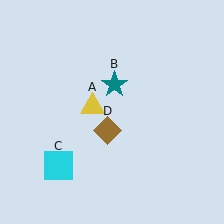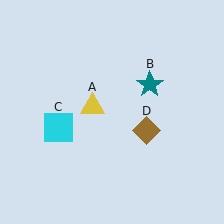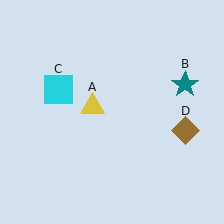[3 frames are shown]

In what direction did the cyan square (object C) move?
The cyan square (object C) moved up.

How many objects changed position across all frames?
3 objects changed position: teal star (object B), cyan square (object C), brown diamond (object D).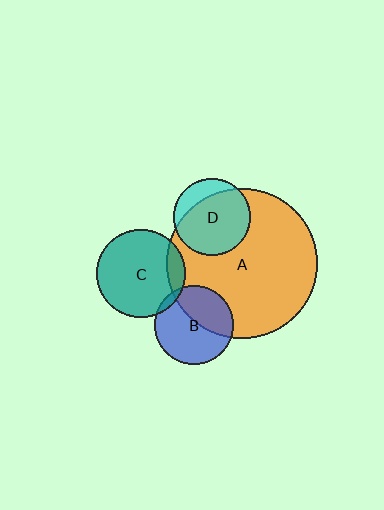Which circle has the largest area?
Circle A (orange).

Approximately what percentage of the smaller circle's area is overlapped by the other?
Approximately 5%.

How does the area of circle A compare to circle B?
Approximately 3.6 times.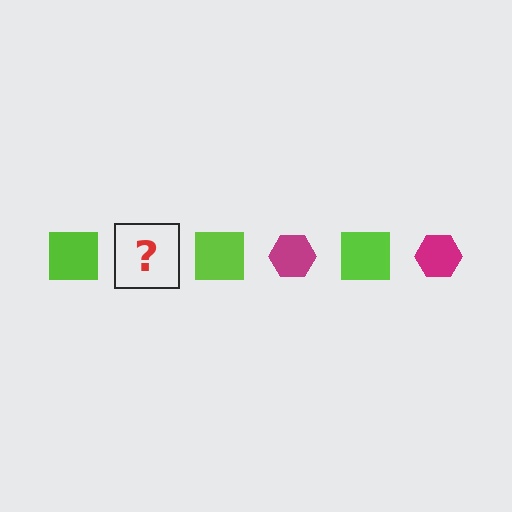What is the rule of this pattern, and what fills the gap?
The rule is that the pattern alternates between lime square and magenta hexagon. The gap should be filled with a magenta hexagon.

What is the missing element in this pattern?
The missing element is a magenta hexagon.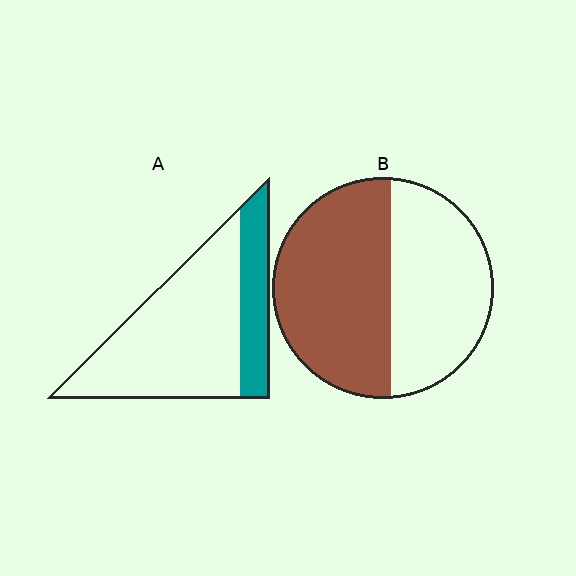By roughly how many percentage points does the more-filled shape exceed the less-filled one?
By roughly 30 percentage points (B over A).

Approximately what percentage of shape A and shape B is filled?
A is approximately 25% and B is approximately 55%.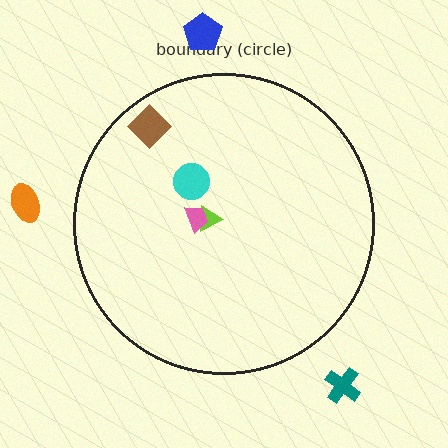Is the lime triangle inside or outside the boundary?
Inside.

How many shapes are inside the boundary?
4 inside, 3 outside.